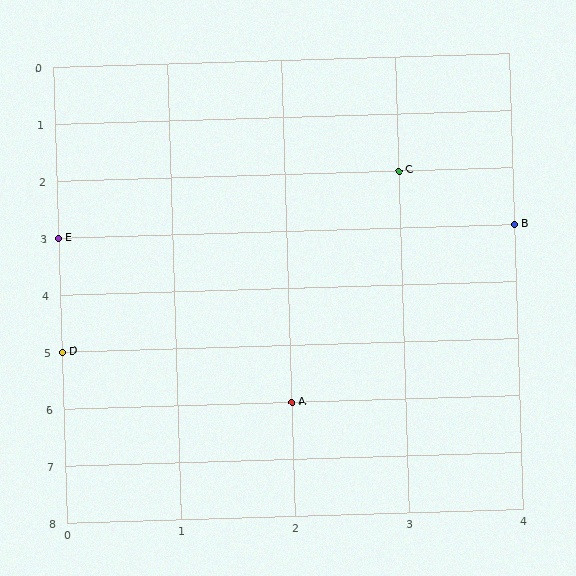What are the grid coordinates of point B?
Point B is at grid coordinates (4, 3).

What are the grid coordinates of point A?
Point A is at grid coordinates (2, 6).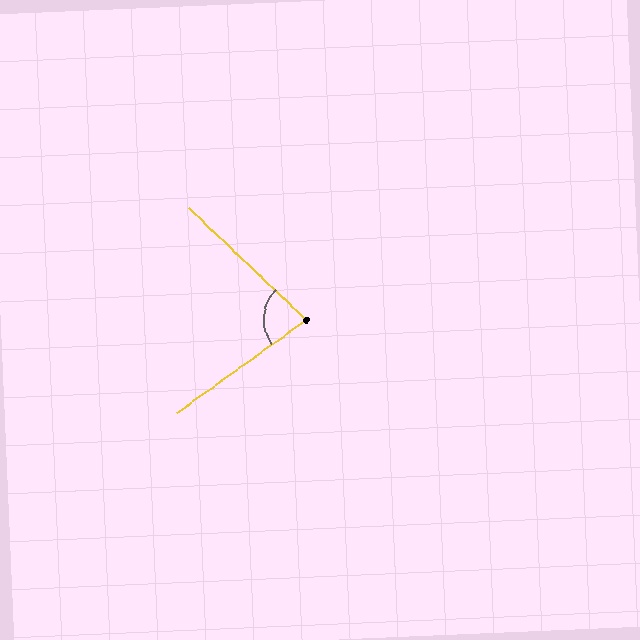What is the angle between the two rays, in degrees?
Approximately 79 degrees.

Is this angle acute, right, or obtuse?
It is acute.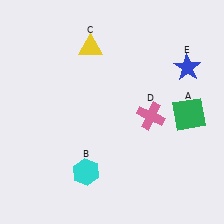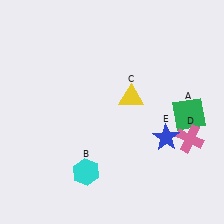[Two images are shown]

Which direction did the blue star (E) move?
The blue star (E) moved down.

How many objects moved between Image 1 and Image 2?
3 objects moved between the two images.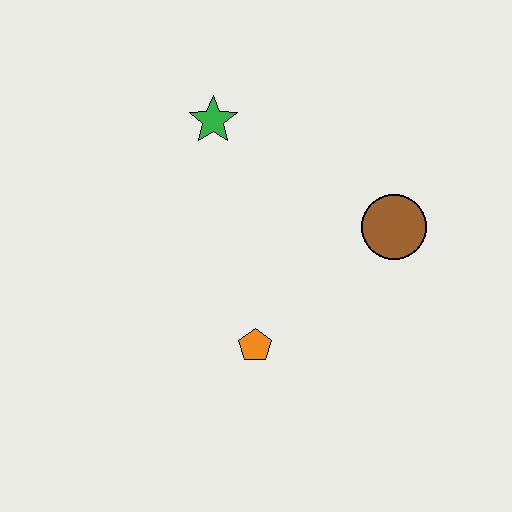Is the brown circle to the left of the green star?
No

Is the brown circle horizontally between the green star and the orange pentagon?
No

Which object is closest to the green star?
The brown circle is closest to the green star.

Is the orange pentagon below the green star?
Yes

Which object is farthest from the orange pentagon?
The green star is farthest from the orange pentagon.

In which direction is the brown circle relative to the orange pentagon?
The brown circle is to the right of the orange pentagon.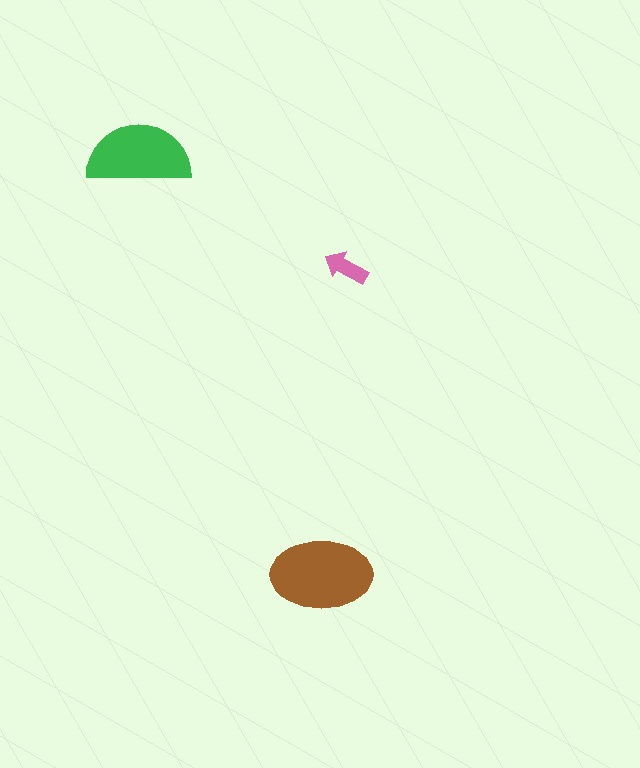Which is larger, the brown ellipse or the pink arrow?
The brown ellipse.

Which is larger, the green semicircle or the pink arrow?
The green semicircle.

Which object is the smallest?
The pink arrow.